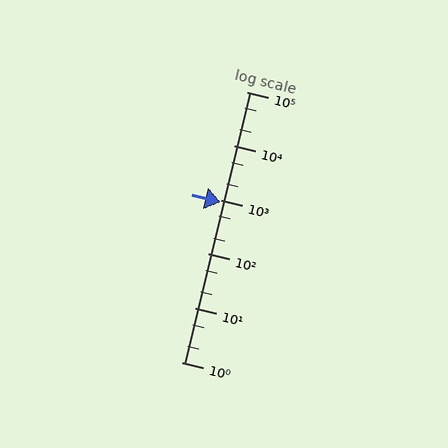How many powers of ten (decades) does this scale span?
The scale spans 5 decades, from 1 to 100000.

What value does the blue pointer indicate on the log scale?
The pointer indicates approximately 920.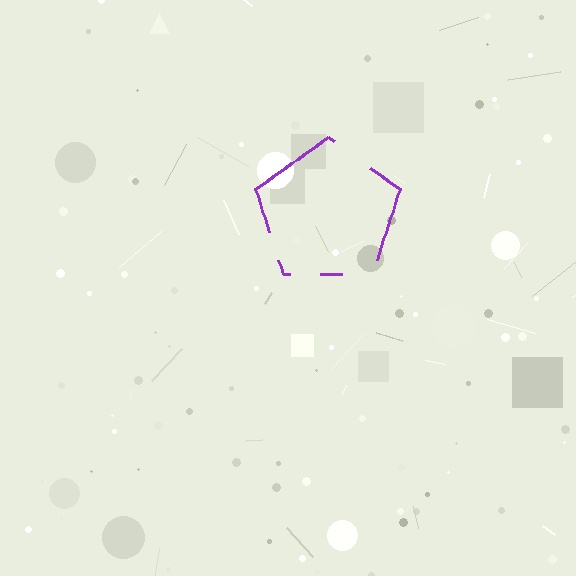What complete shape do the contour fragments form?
The contour fragments form a pentagon.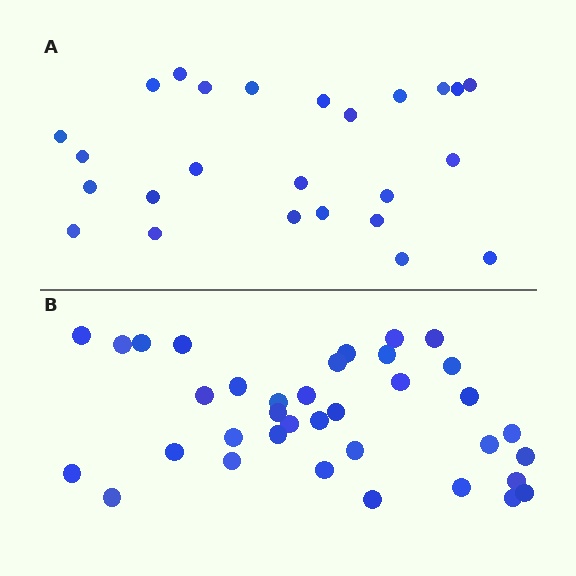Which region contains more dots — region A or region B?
Region B (the bottom region) has more dots.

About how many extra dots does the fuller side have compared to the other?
Region B has roughly 12 or so more dots than region A.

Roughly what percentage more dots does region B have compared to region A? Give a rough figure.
About 45% more.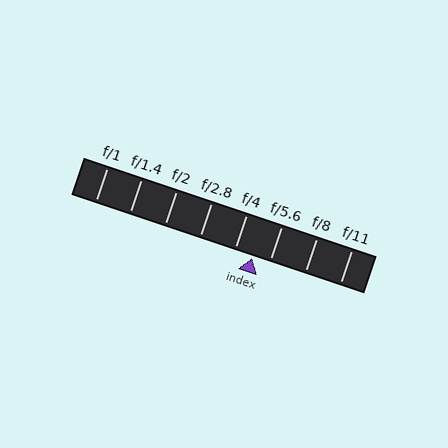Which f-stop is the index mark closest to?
The index mark is closest to f/5.6.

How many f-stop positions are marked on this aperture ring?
There are 8 f-stop positions marked.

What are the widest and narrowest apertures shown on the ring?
The widest aperture shown is f/1 and the narrowest is f/11.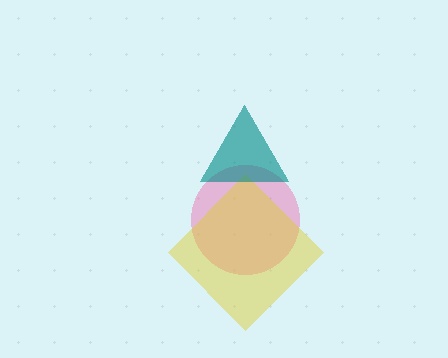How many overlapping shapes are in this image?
There are 3 overlapping shapes in the image.